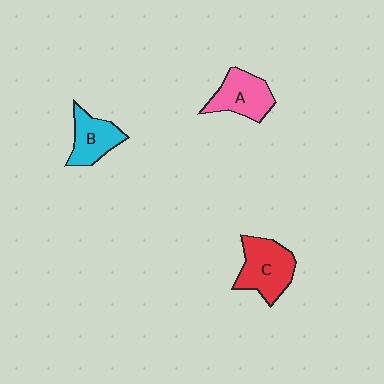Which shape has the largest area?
Shape C (red).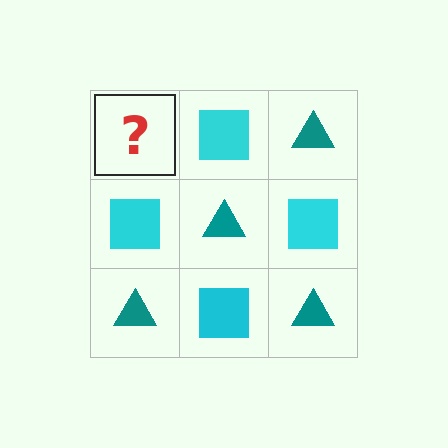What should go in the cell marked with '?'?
The missing cell should contain a teal triangle.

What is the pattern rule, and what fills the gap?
The rule is that it alternates teal triangle and cyan square in a checkerboard pattern. The gap should be filled with a teal triangle.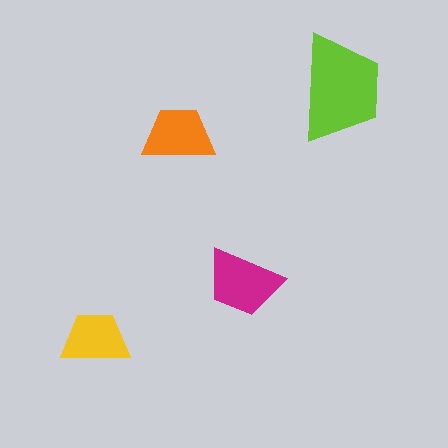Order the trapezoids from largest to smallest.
the lime one, the magenta one, the orange one, the yellow one.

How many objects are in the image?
There are 4 objects in the image.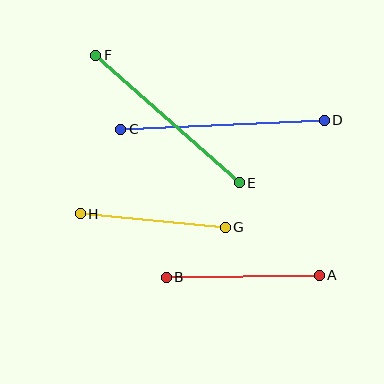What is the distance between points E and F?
The distance is approximately 192 pixels.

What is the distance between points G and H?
The distance is approximately 146 pixels.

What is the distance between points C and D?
The distance is approximately 204 pixels.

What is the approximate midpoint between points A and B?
The midpoint is at approximately (243, 276) pixels.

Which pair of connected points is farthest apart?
Points C and D are farthest apart.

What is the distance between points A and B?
The distance is approximately 153 pixels.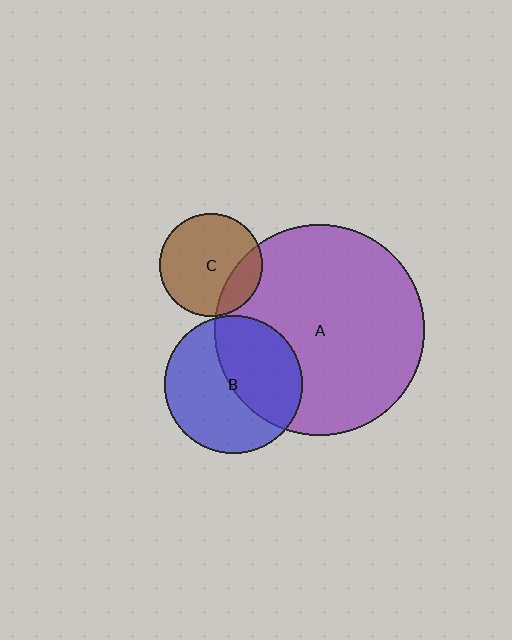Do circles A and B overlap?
Yes.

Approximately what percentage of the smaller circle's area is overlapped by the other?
Approximately 45%.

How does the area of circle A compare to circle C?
Approximately 4.1 times.